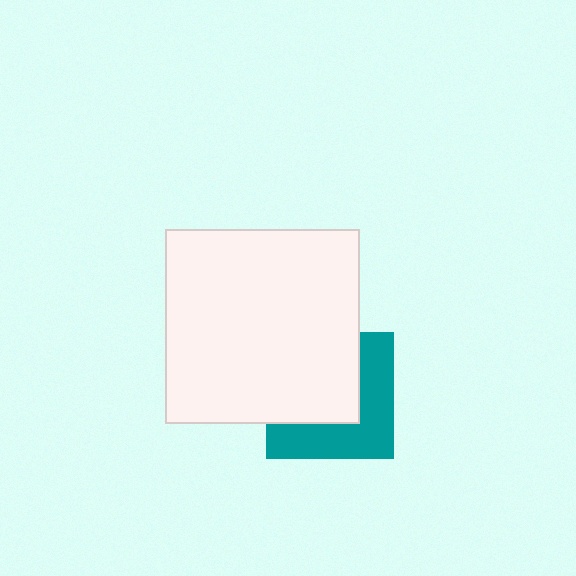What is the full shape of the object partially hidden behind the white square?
The partially hidden object is a teal square.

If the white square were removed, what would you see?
You would see the complete teal square.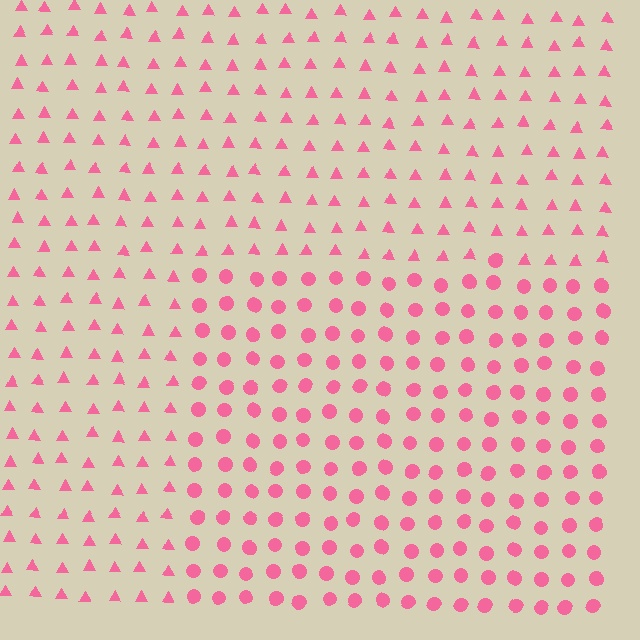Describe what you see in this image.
The image is filled with small pink elements arranged in a uniform grid. A rectangle-shaped region contains circles, while the surrounding area contains triangles. The boundary is defined purely by the change in element shape.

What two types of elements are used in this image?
The image uses circles inside the rectangle region and triangles outside it.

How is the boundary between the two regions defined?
The boundary is defined by a change in element shape: circles inside vs. triangles outside. All elements share the same color and spacing.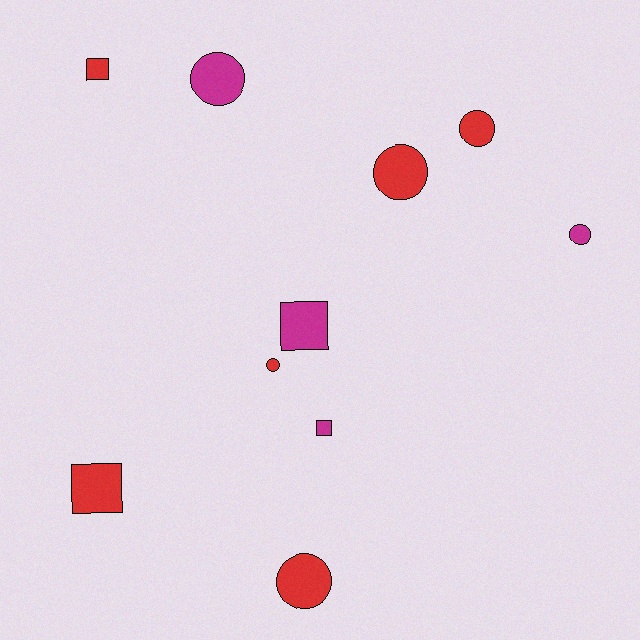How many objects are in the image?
There are 10 objects.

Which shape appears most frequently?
Circle, with 6 objects.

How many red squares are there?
There are 2 red squares.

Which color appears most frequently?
Red, with 6 objects.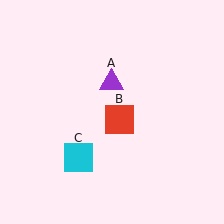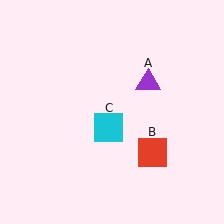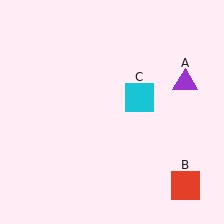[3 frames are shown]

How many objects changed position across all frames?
3 objects changed position: purple triangle (object A), red square (object B), cyan square (object C).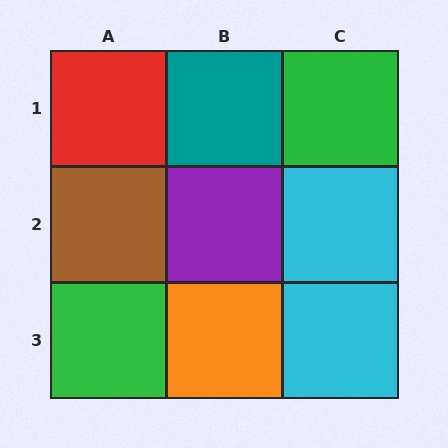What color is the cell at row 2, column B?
Purple.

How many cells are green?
2 cells are green.